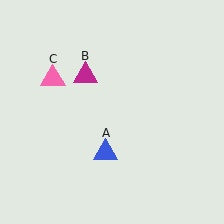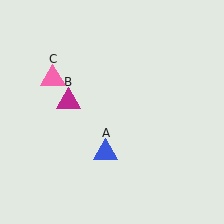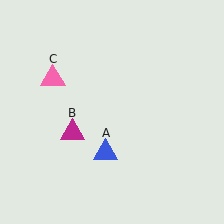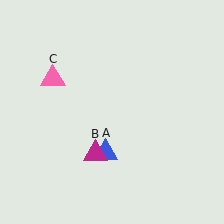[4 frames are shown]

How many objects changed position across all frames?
1 object changed position: magenta triangle (object B).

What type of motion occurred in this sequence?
The magenta triangle (object B) rotated counterclockwise around the center of the scene.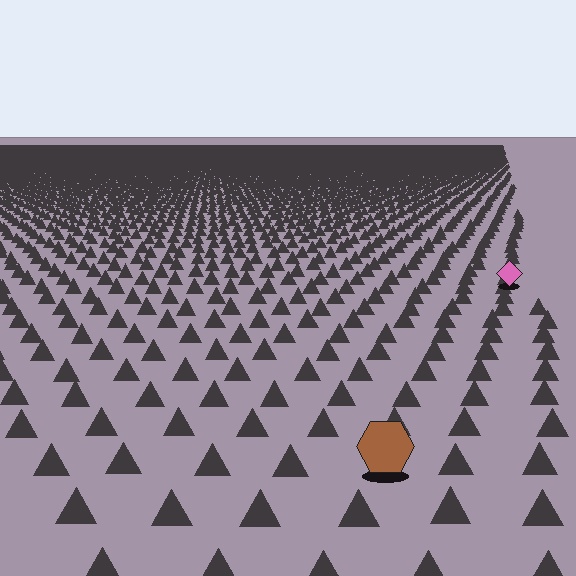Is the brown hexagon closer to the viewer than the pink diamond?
Yes. The brown hexagon is closer — you can tell from the texture gradient: the ground texture is coarser near it.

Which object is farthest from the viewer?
The pink diamond is farthest from the viewer. It appears smaller and the ground texture around it is denser.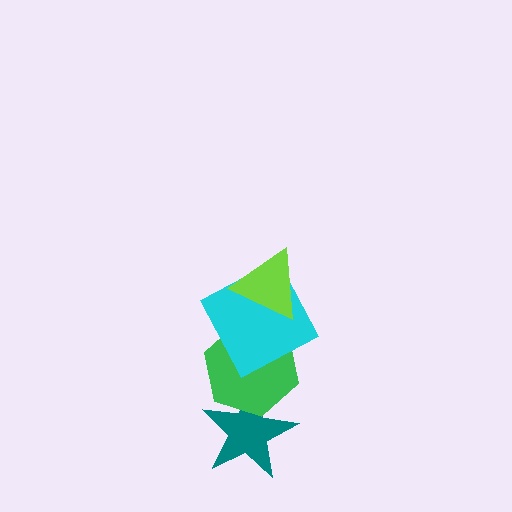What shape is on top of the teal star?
The green hexagon is on top of the teal star.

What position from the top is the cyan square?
The cyan square is 2nd from the top.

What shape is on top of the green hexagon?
The cyan square is on top of the green hexagon.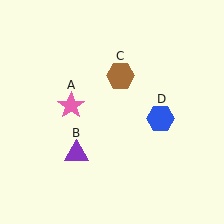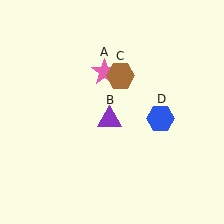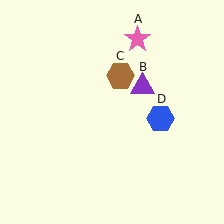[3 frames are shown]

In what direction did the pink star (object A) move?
The pink star (object A) moved up and to the right.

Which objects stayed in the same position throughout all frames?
Brown hexagon (object C) and blue hexagon (object D) remained stationary.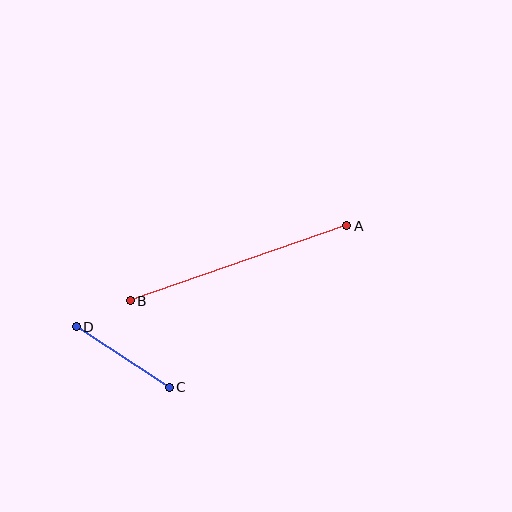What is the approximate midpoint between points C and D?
The midpoint is at approximately (123, 357) pixels.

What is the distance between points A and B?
The distance is approximately 229 pixels.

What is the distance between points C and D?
The distance is approximately 111 pixels.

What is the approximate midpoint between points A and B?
The midpoint is at approximately (238, 263) pixels.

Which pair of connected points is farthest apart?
Points A and B are farthest apart.